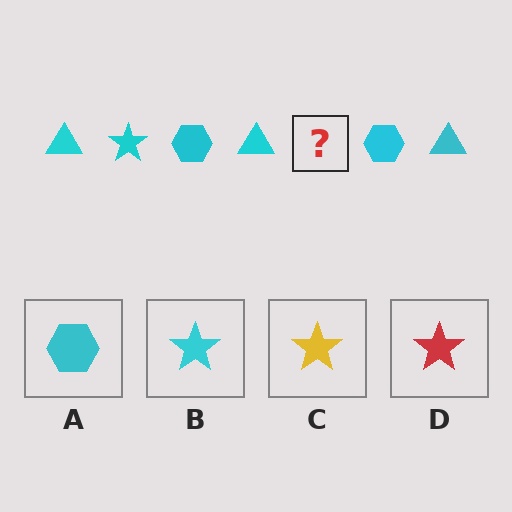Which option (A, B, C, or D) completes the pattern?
B.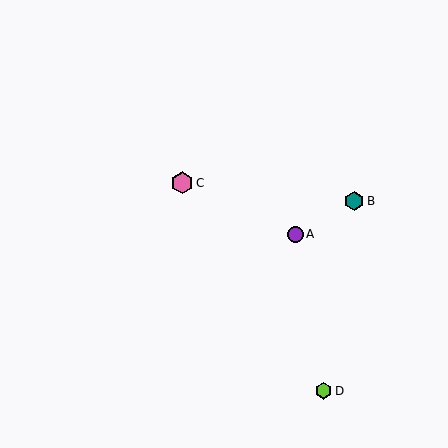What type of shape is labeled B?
Shape B is a teal hexagon.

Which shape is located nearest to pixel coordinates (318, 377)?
The lime hexagon (labeled D) at (323, 391) is nearest to that location.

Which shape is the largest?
The pink hexagon (labeled C) is the largest.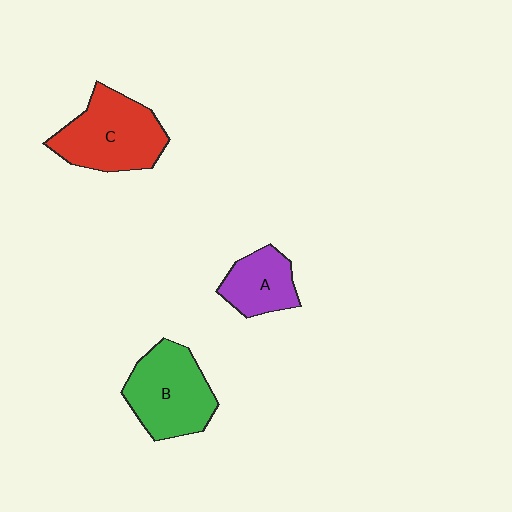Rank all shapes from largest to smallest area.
From largest to smallest: C (red), B (green), A (purple).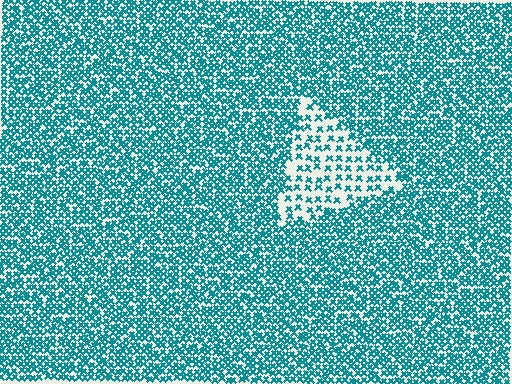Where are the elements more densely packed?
The elements are more densely packed outside the triangle boundary.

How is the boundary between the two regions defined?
The boundary is defined by a change in element density (approximately 2.4x ratio). All elements are the same color, size, and shape.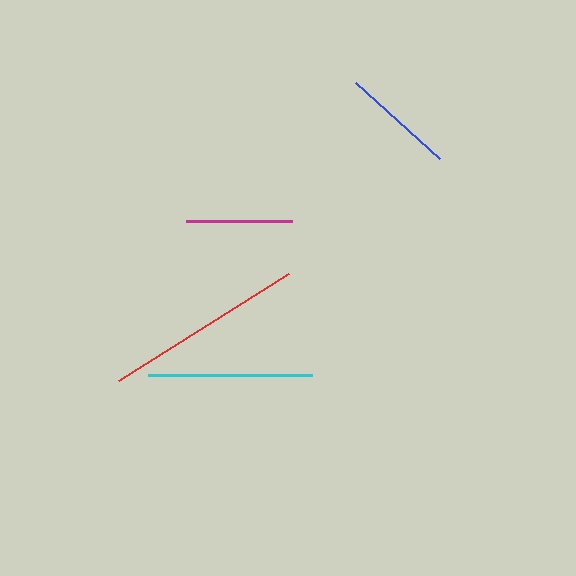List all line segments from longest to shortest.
From longest to shortest: red, cyan, blue, magenta.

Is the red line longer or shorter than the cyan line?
The red line is longer than the cyan line.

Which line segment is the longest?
The red line is the longest at approximately 201 pixels.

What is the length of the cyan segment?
The cyan segment is approximately 164 pixels long.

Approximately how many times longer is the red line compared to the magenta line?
The red line is approximately 1.9 times the length of the magenta line.